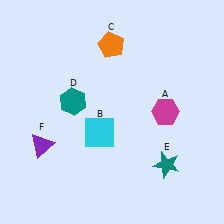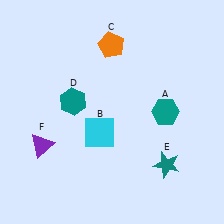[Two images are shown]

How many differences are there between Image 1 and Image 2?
There is 1 difference between the two images.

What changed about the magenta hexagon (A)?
In Image 1, A is magenta. In Image 2, it changed to teal.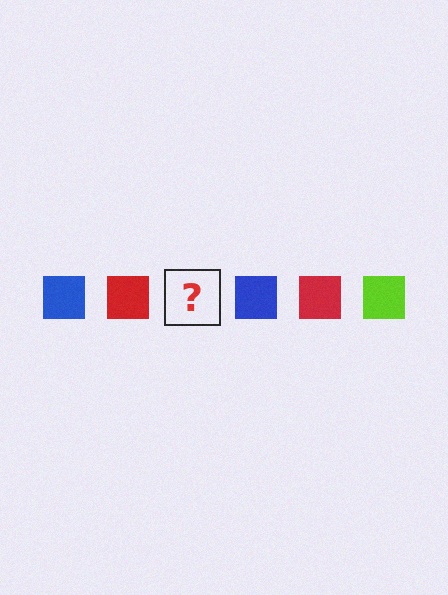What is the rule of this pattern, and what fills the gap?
The rule is that the pattern cycles through blue, red, lime squares. The gap should be filled with a lime square.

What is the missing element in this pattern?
The missing element is a lime square.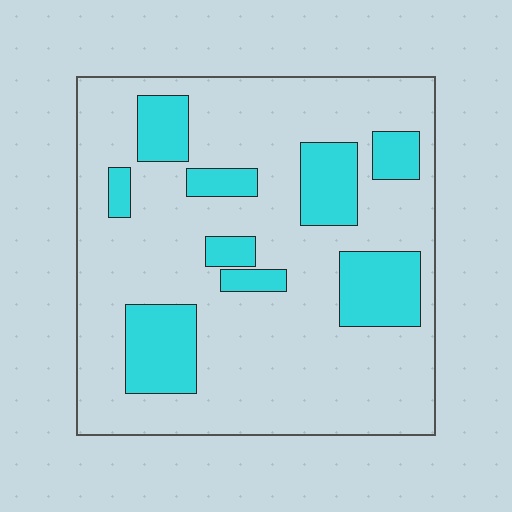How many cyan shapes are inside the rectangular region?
9.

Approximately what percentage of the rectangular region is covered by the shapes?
Approximately 25%.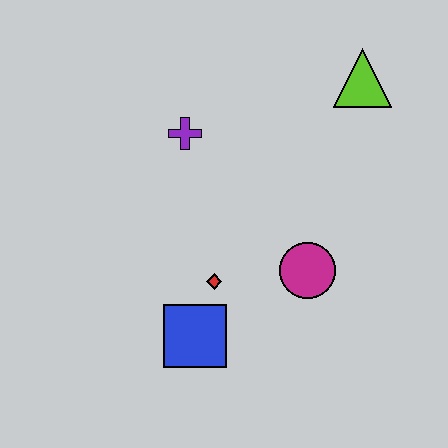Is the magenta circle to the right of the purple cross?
Yes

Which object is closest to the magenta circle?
The red diamond is closest to the magenta circle.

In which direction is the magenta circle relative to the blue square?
The magenta circle is to the right of the blue square.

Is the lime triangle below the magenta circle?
No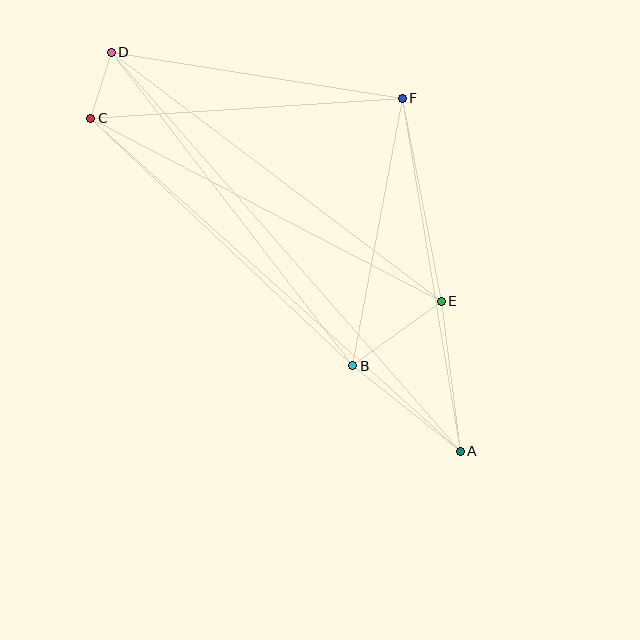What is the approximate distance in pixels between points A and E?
The distance between A and E is approximately 152 pixels.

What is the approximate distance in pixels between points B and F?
The distance between B and F is approximately 272 pixels.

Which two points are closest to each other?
Points C and D are closest to each other.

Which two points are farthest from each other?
Points A and D are farthest from each other.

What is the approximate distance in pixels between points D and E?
The distance between D and E is approximately 413 pixels.